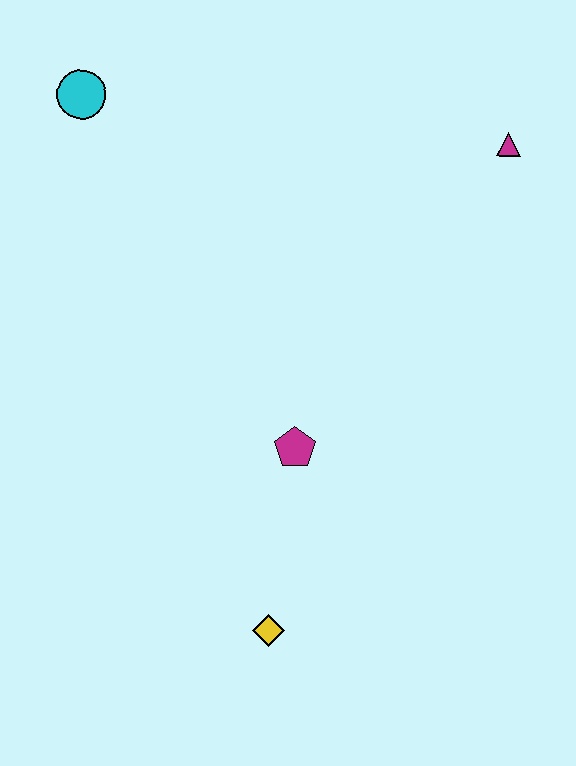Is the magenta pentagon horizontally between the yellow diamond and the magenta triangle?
Yes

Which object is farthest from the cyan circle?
The yellow diamond is farthest from the cyan circle.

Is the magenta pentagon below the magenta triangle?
Yes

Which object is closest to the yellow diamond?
The magenta pentagon is closest to the yellow diamond.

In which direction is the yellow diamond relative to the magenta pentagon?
The yellow diamond is below the magenta pentagon.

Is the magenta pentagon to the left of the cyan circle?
No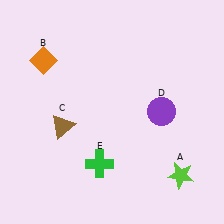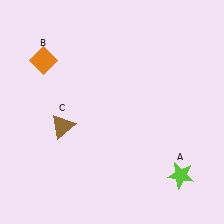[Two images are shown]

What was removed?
The green cross (E), the purple circle (D) were removed in Image 2.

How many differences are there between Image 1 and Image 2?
There are 2 differences between the two images.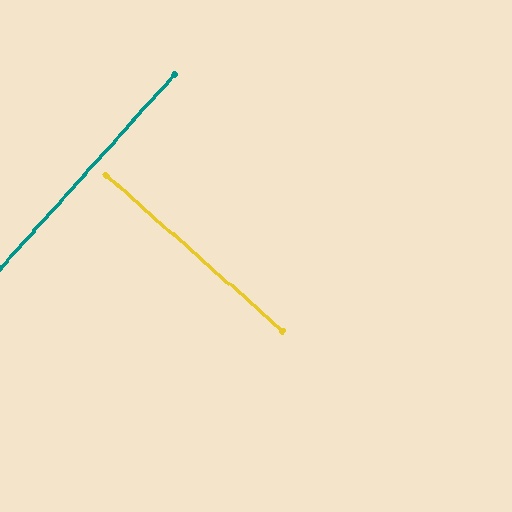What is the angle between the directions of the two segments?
Approximately 89 degrees.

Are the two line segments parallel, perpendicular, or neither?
Perpendicular — they meet at approximately 89°.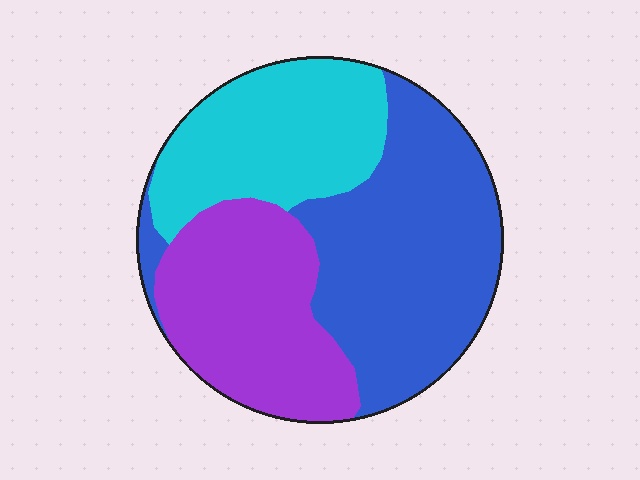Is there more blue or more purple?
Blue.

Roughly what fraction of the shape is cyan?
Cyan takes up about one quarter (1/4) of the shape.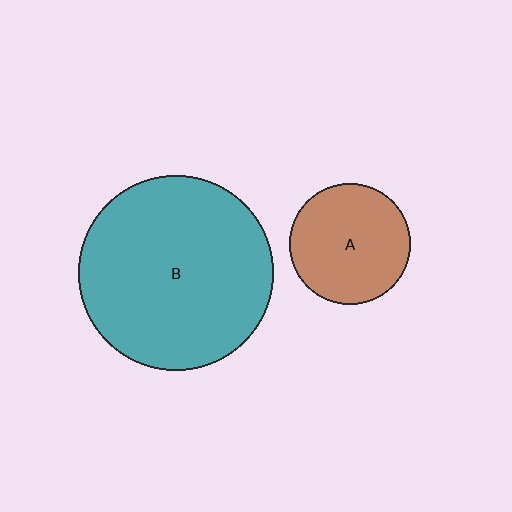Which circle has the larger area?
Circle B (teal).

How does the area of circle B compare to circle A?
Approximately 2.6 times.